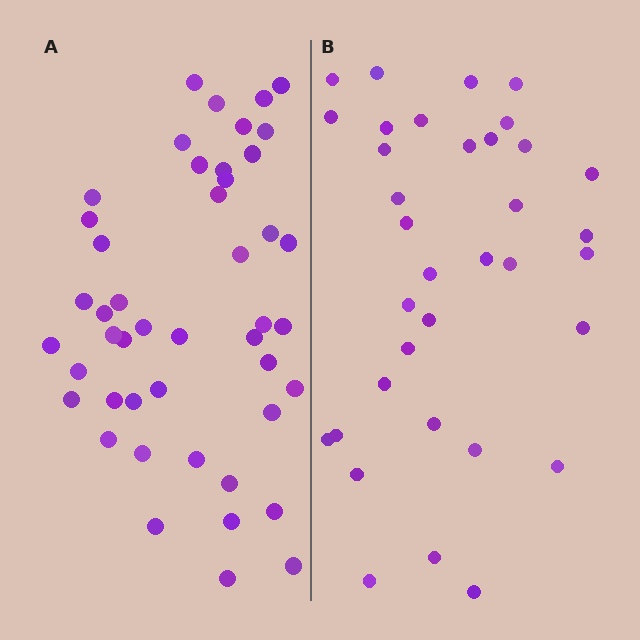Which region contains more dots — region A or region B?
Region A (the left region) has more dots.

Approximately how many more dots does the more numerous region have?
Region A has roughly 12 or so more dots than region B.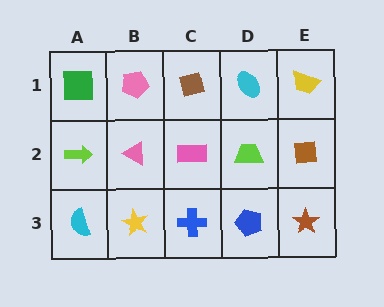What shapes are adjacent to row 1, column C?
A pink rectangle (row 2, column C), a pink pentagon (row 1, column B), a cyan ellipse (row 1, column D).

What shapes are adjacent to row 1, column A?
A lime arrow (row 2, column A), a pink pentagon (row 1, column B).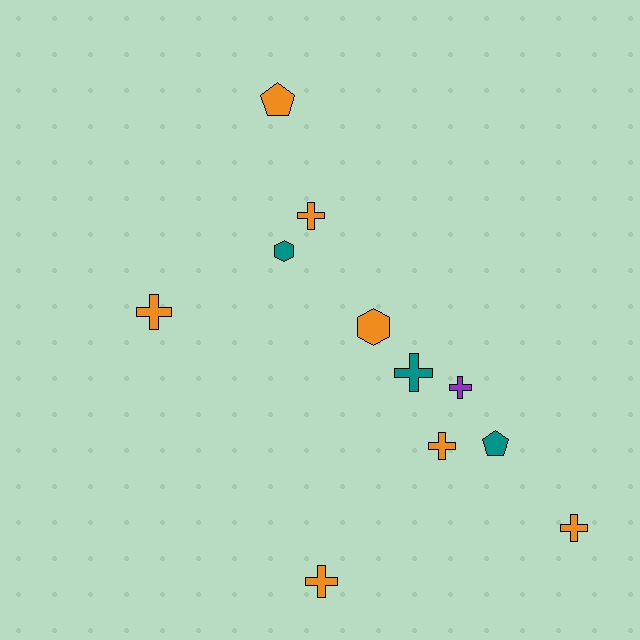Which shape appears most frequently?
Cross, with 7 objects.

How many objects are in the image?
There are 11 objects.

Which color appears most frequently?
Orange, with 7 objects.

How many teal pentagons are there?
There is 1 teal pentagon.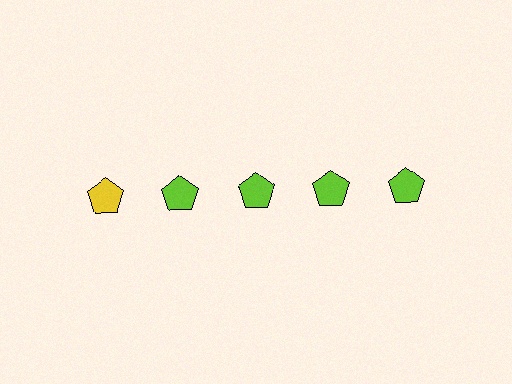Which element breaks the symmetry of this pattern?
The yellow pentagon in the top row, leftmost column breaks the symmetry. All other shapes are lime pentagons.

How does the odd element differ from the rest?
It has a different color: yellow instead of lime.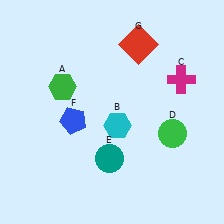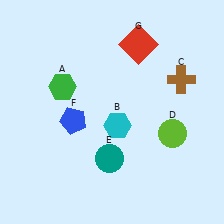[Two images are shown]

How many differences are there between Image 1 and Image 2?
There are 2 differences between the two images.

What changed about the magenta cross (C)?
In Image 1, C is magenta. In Image 2, it changed to brown.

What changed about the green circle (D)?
In Image 1, D is green. In Image 2, it changed to lime.